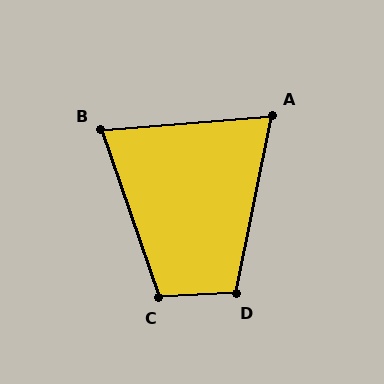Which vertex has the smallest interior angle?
A, at approximately 74 degrees.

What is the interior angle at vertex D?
Approximately 104 degrees (obtuse).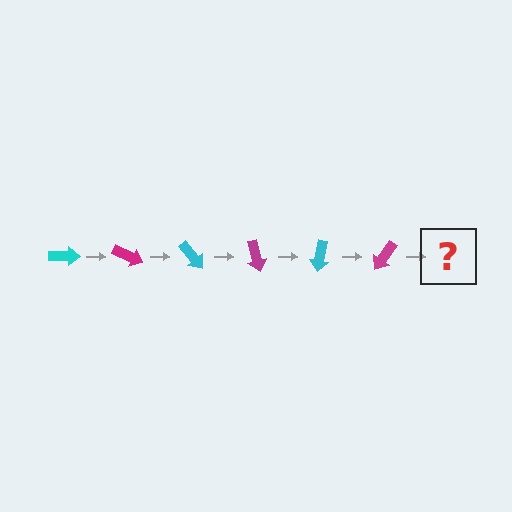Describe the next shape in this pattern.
It should be a cyan arrow, rotated 150 degrees from the start.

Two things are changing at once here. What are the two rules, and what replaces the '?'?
The two rules are that it rotates 25 degrees each step and the color cycles through cyan and magenta. The '?' should be a cyan arrow, rotated 150 degrees from the start.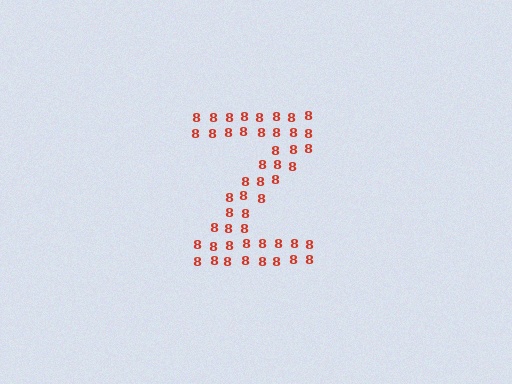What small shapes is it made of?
It is made of small digit 8's.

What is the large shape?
The large shape is the letter Z.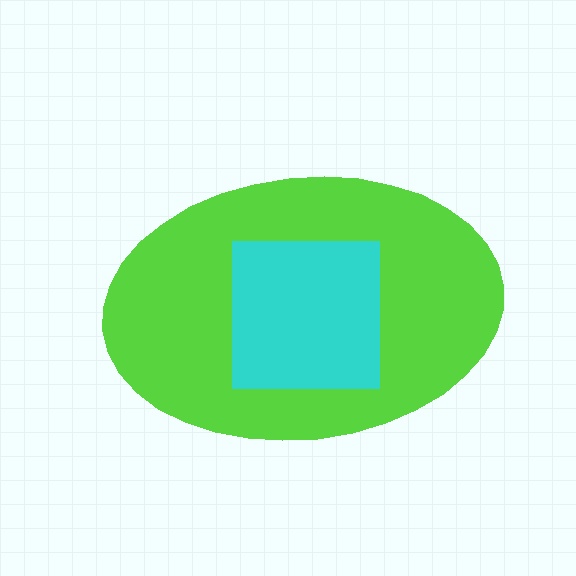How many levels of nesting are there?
2.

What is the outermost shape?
The lime ellipse.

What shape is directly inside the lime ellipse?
The cyan square.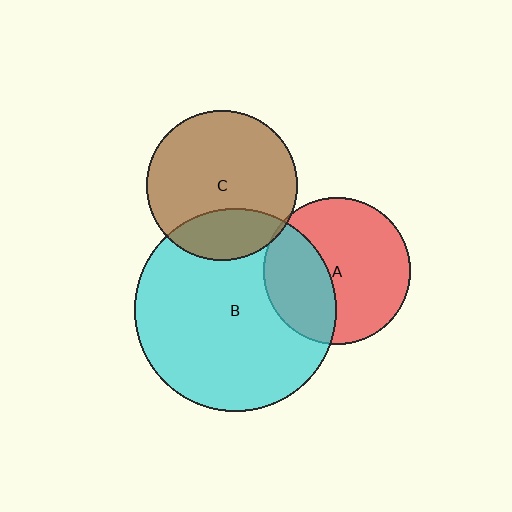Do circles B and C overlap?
Yes.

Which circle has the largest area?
Circle B (cyan).